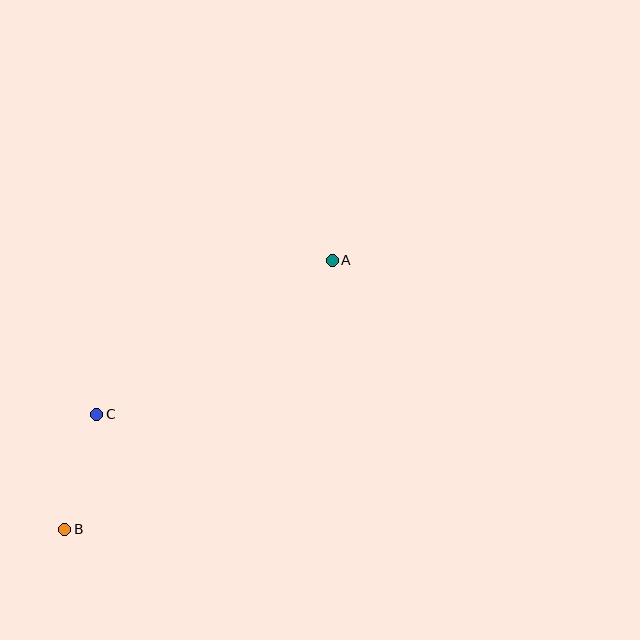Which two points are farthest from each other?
Points A and B are farthest from each other.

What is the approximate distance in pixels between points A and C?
The distance between A and C is approximately 281 pixels.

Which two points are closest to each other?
Points B and C are closest to each other.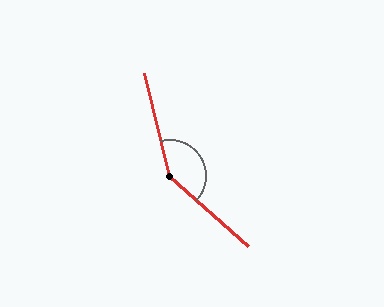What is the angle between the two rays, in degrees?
Approximately 146 degrees.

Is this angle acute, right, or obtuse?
It is obtuse.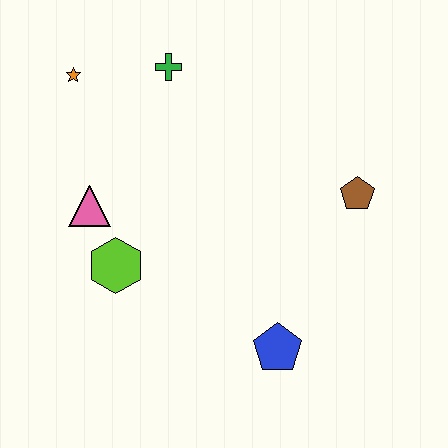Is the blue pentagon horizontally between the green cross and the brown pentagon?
Yes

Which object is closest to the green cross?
The orange star is closest to the green cross.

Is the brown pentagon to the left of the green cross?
No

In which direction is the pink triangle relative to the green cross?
The pink triangle is below the green cross.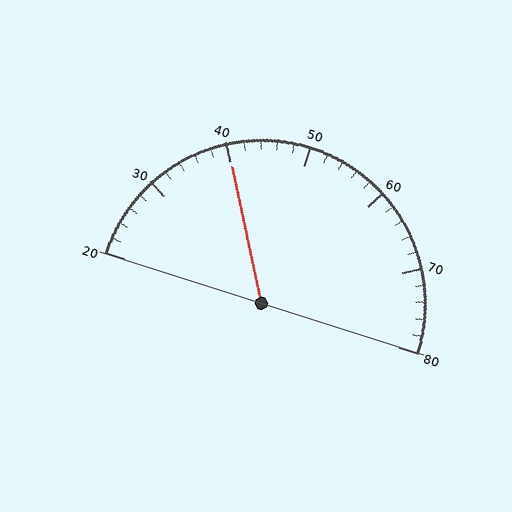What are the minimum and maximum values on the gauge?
The gauge ranges from 20 to 80.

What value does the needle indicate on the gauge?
The needle indicates approximately 40.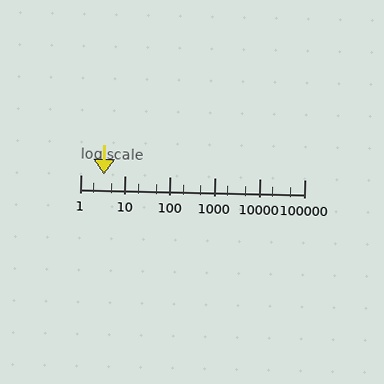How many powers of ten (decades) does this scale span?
The scale spans 5 decades, from 1 to 100000.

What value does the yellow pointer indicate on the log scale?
The pointer indicates approximately 3.3.